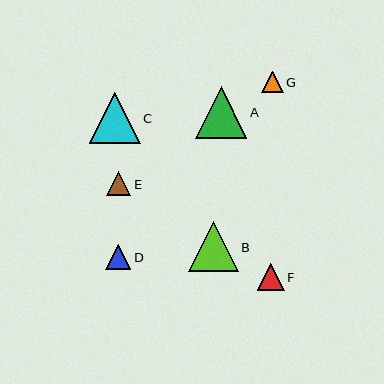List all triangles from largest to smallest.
From largest to smallest: A, C, B, F, D, E, G.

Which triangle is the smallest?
Triangle G is the smallest with a size of approximately 21 pixels.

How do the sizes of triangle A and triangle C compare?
Triangle A and triangle C are approximately the same size.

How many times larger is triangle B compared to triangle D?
Triangle B is approximately 2.0 times the size of triangle D.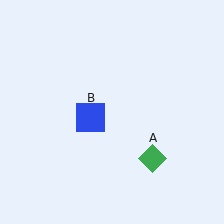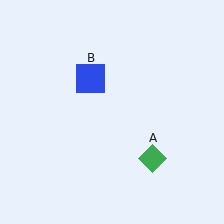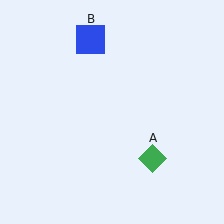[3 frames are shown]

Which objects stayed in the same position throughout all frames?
Green diamond (object A) remained stationary.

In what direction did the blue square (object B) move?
The blue square (object B) moved up.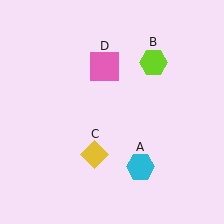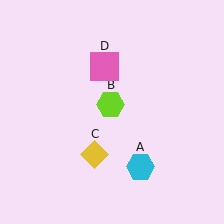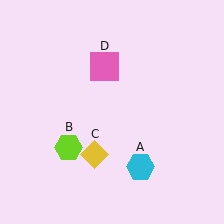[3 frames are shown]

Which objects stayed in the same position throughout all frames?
Cyan hexagon (object A) and yellow diamond (object C) and pink square (object D) remained stationary.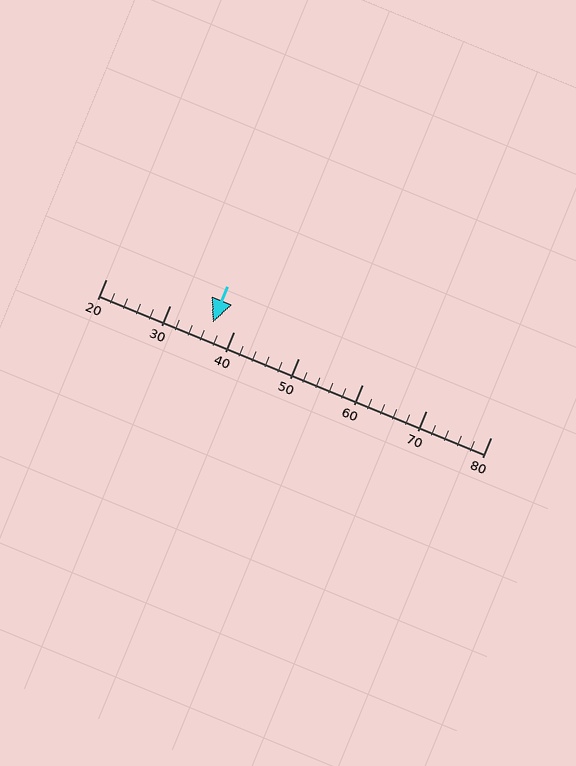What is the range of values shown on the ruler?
The ruler shows values from 20 to 80.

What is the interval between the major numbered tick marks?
The major tick marks are spaced 10 units apart.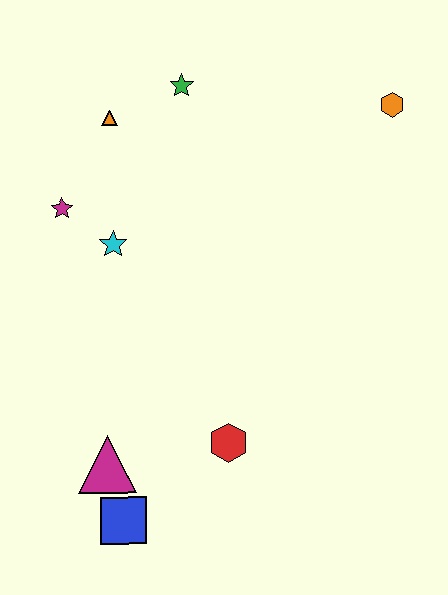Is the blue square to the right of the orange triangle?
Yes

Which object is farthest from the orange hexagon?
The blue square is farthest from the orange hexagon.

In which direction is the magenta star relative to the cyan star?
The magenta star is to the left of the cyan star.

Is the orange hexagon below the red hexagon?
No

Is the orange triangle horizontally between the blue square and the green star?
No